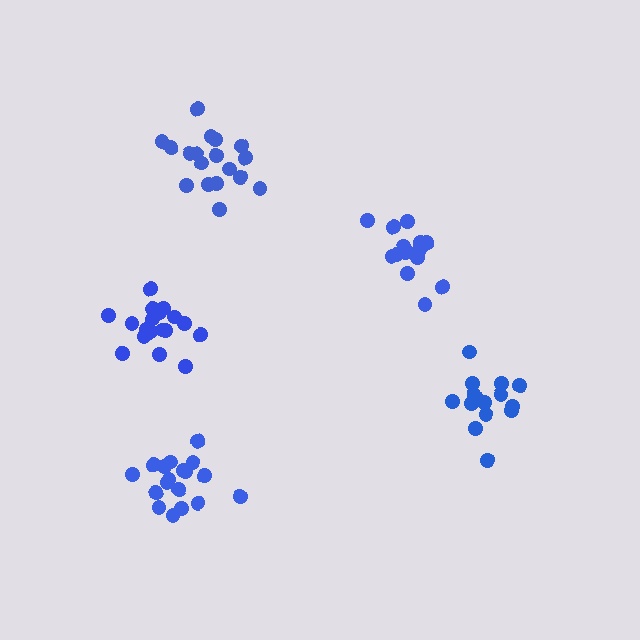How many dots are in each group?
Group 1: 15 dots, Group 2: 19 dots, Group 3: 18 dots, Group 4: 18 dots, Group 5: 17 dots (87 total).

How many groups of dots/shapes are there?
There are 5 groups.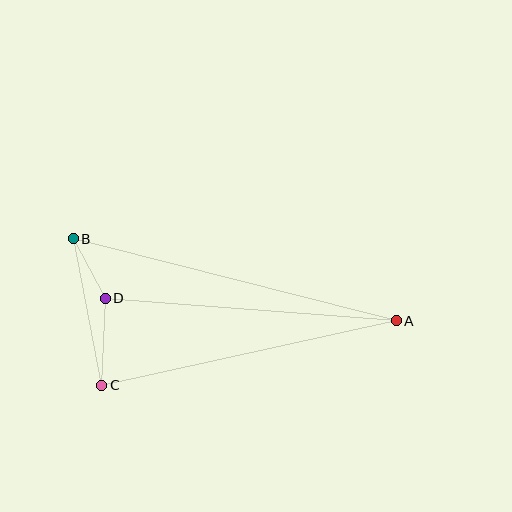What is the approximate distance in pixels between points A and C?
The distance between A and C is approximately 301 pixels.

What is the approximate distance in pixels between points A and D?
The distance between A and D is approximately 291 pixels.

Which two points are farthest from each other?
Points A and B are farthest from each other.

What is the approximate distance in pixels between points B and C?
The distance between B and C is approximately 149 pixels.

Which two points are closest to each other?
Points B and D are closest to each other.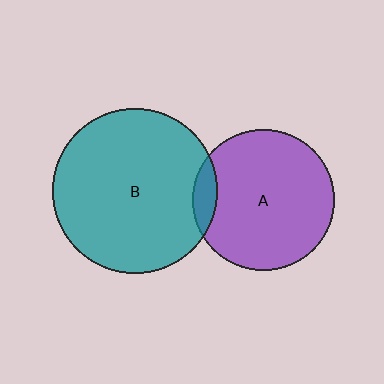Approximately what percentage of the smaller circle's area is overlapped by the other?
Approximately 10%.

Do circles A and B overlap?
Yes.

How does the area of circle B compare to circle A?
Approximately 1.4 times.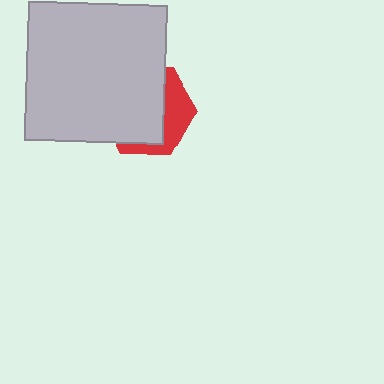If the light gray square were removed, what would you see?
You would see the complete red hexagon.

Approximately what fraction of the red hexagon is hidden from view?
Roughly 66% of the red hexagon is hidden behind the light gray square.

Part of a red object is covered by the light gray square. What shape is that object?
It is a hexagon.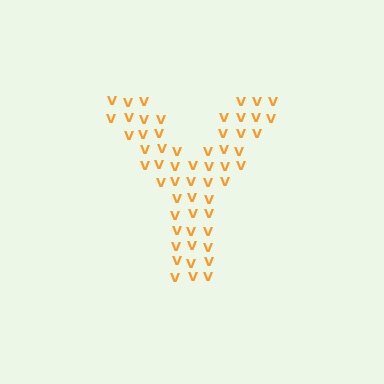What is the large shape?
The large shape is the letter Y.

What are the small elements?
The small elements are letter V's.